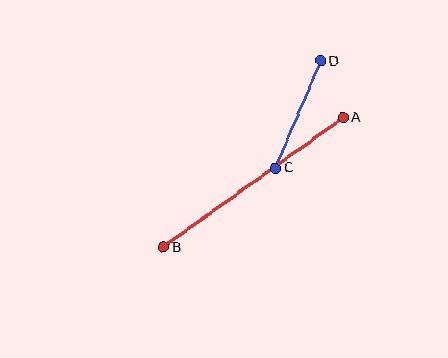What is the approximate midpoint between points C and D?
The midpoint is at approximately (298, 115) pixels.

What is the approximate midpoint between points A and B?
The midpoint is at approximately (253, 182) pixels.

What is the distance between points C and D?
The distance is approximately 116 pixels.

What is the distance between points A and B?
The distance is approximately 222 pixels.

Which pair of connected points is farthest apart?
Points A and B are farthest apart.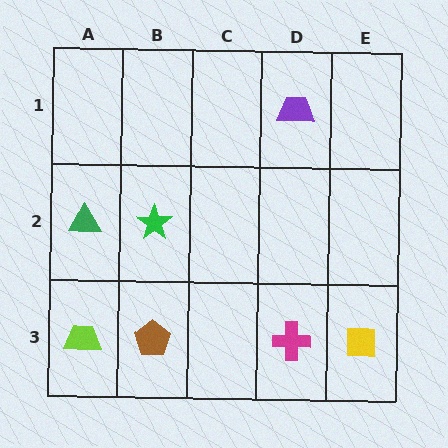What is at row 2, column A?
A green triangle.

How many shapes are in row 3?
4 shapes.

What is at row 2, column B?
A green star.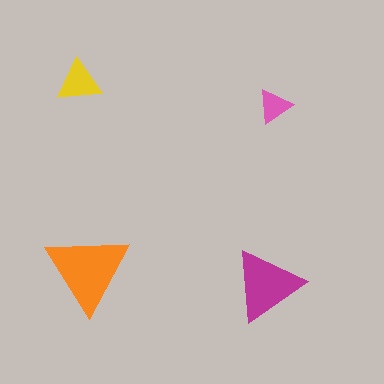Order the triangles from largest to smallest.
the orange one, the magenta one, the yellow one, the pink one.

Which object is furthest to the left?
The yellow triangle is leftmost.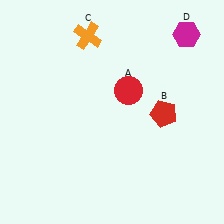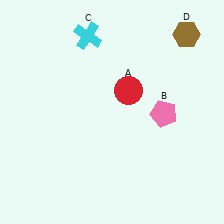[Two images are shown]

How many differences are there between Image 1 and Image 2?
There are 3 differences between the two images.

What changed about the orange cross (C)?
In Image 1, C is orange. In Image 2, it changed to cyan.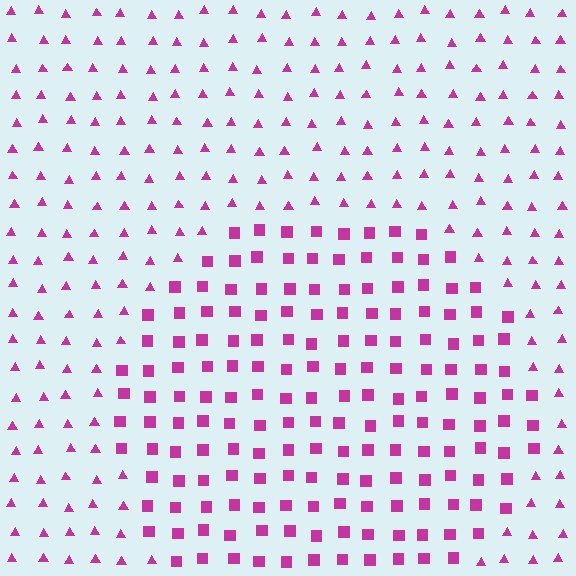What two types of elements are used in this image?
The image uses squares inside the circle region and triangles outside it.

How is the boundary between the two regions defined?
The boundary is defined by a change in element shape: squares inside vs. triangles outside. All elements share the same color and spacing.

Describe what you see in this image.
The image is filled with small magenta elements arranged in a uniform grid. A circle-shaped region contains squares, while the surrounding area contains triangles. The boundary is defined purely by the change in element shape.